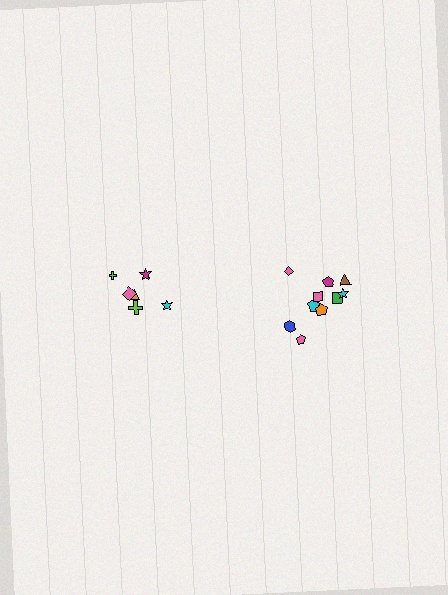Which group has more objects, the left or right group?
The right group.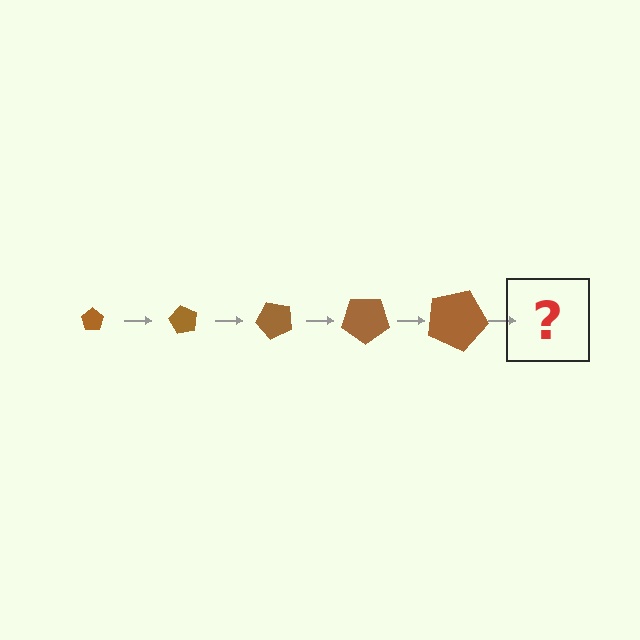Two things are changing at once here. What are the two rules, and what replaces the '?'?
The two rules are that the pentagon grows larger each step and it rotates 60 degrees each step. The '?' should be a pentagon, larger than the previous one and rotated 300 degrees from the start.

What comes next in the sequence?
The next element should be a pentagon, larger than the previous one and rotated 300 degrees from the start.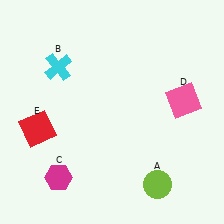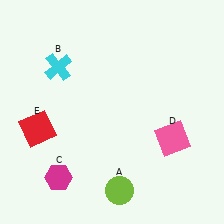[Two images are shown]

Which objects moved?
The objects that moved are: the lime circle (A), the pink square (D).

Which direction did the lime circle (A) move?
The lime circle (A) moved left.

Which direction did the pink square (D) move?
The pink square (D) moved down.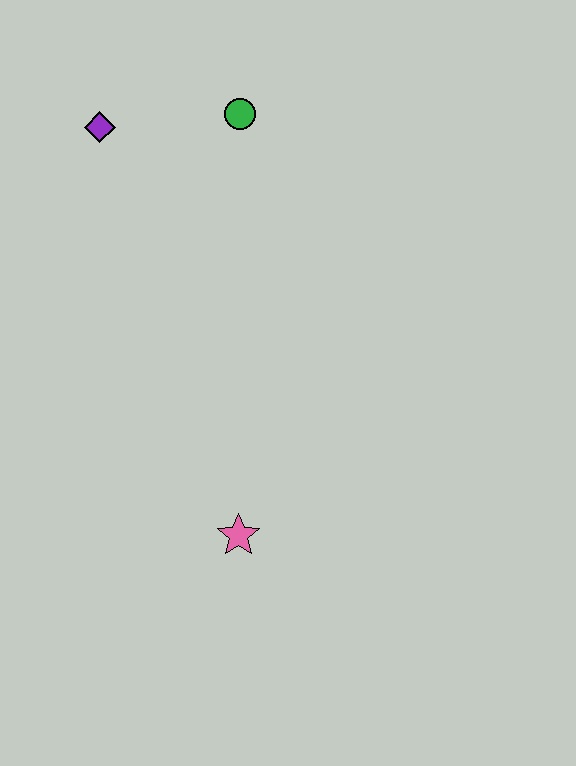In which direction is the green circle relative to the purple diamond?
The green circle is to the right of the purple diamond.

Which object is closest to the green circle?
The purple diamond is closest to the green circle.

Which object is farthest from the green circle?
The pink star is farthest from the green circle.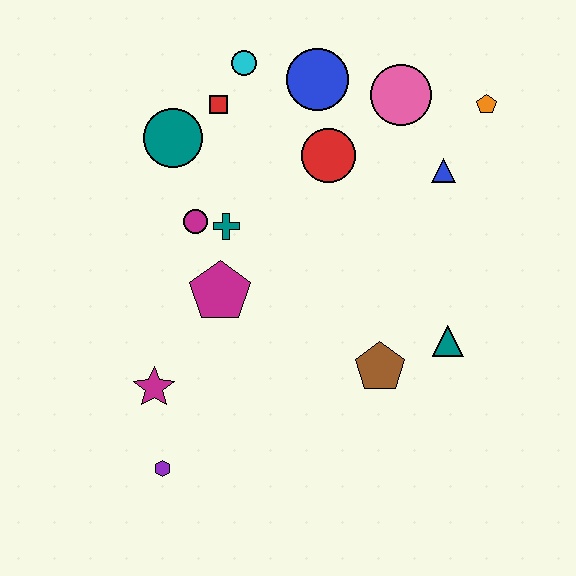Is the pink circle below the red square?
No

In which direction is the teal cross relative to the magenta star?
The teal cross is above the magenta star.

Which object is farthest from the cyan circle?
The purple hexagon is farthest from the cyan circle.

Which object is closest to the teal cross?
The magenta circle is closest to the teal cross.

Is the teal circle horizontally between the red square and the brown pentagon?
No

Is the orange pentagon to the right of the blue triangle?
Yes